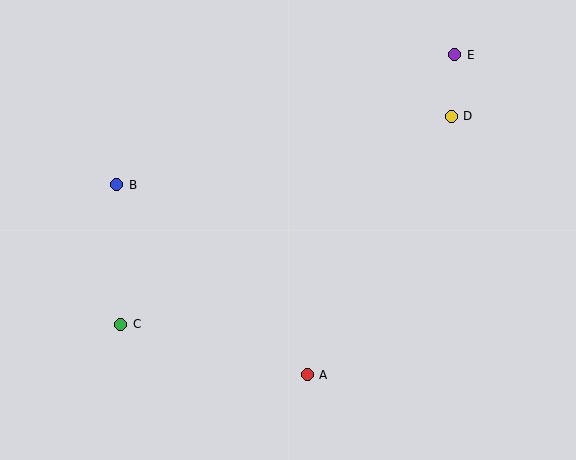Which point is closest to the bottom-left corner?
Point C is closest to the bottom-left corner.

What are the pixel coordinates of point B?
Point B is at (117, 185).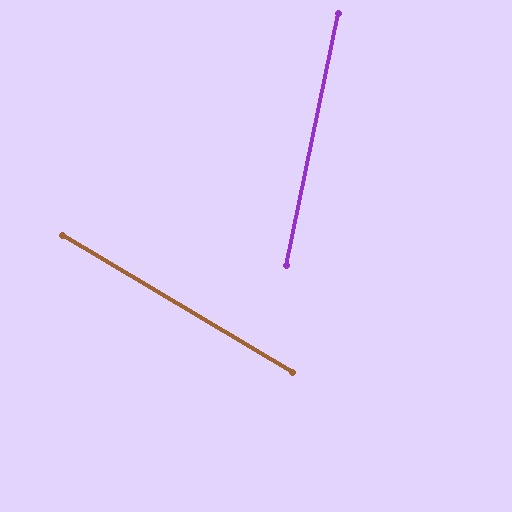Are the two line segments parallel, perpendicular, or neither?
Neither parallel nor perpendicular — they differ by about 71°.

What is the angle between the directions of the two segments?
Approximately 71 degrees.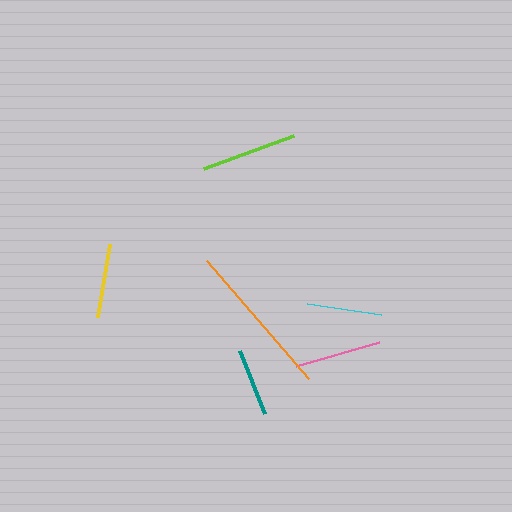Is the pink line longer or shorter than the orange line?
The orange line is longer than the pink line.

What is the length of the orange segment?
The orange segment is approximately 156 pixels long.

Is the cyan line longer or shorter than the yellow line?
The cyan line is longer than the yellow line.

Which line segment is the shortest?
The teal line is the shortest at approximately 68 pixels.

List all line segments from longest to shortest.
From longest to shortest: orange, lime, pink, cyan, yellow, teal.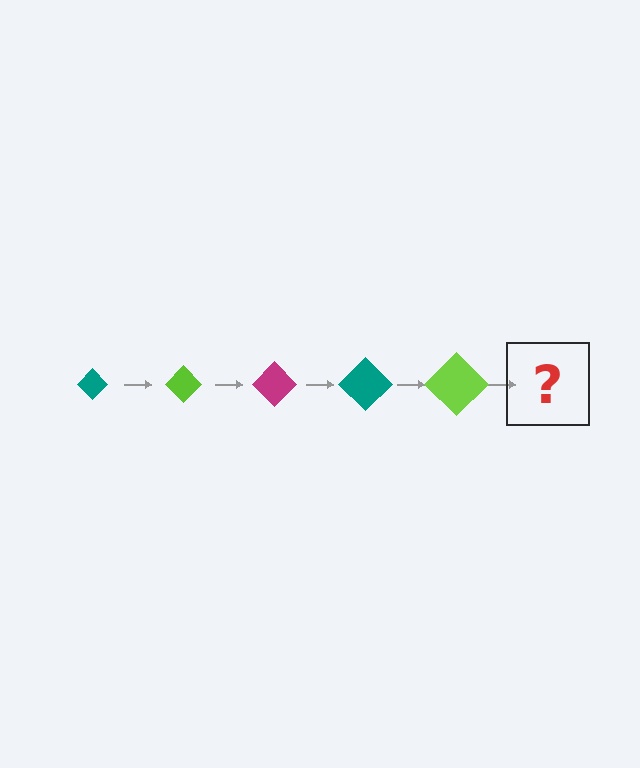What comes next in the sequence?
The next element should be a magenta diamond, larger than the previous one.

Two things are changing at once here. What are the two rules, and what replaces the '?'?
The two rules are that the diamond grows larger each step and the color cycles through teal, lime, and magenta. The '?' should be a magenta diamond, larger than the previous one.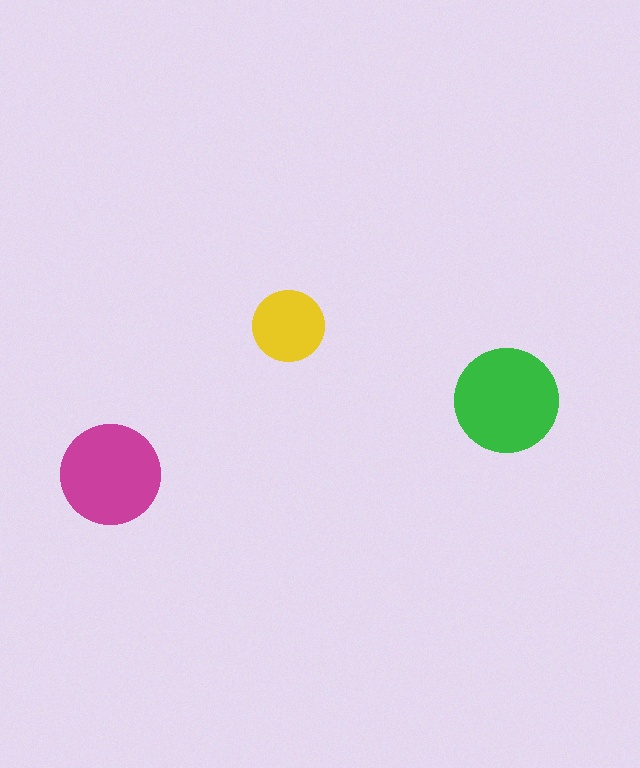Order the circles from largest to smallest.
the green one, the magenta one, the yellow one.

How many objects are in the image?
There are 3 objects in the image.